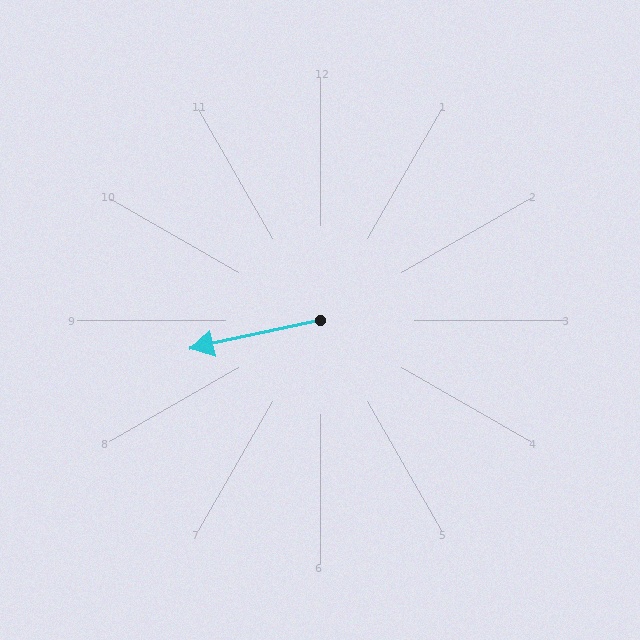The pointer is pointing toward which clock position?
Roughly 9 o'clock.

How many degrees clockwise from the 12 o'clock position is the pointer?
Approximately 258 degrees.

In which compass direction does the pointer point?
West.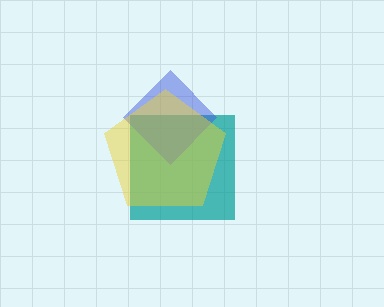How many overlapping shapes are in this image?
There are 3 overlapping shapes in the image.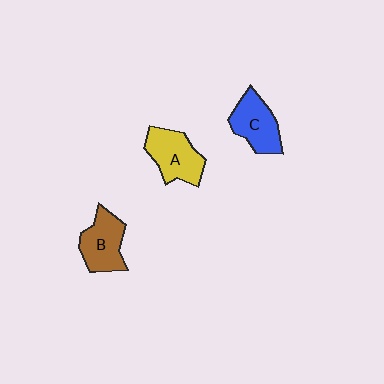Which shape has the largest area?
Shape A (yellow).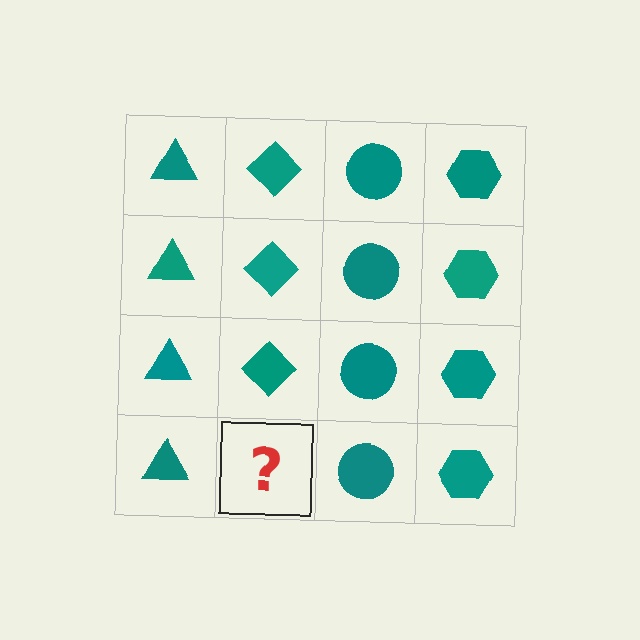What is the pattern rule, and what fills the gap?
The rule is that each column has a consistent shape. The gap should be filled with a teal diamond.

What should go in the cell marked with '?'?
The missing cell should contain a teal diamond.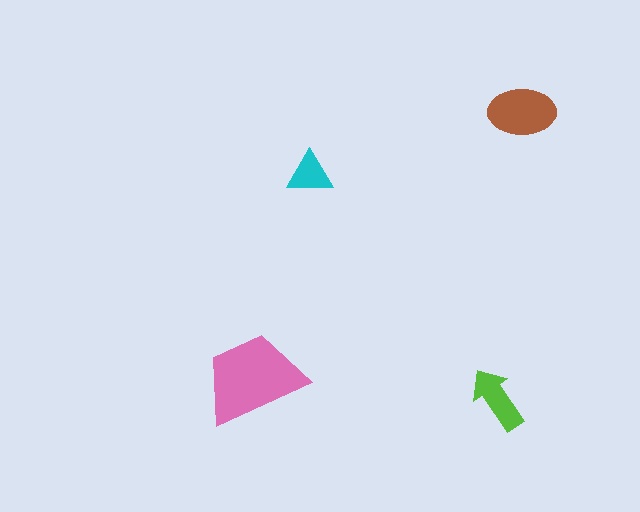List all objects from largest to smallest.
The pink trapezoid, the brown ellipse, the lime arrow, the cyan triangle.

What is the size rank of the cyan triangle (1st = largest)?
4th.